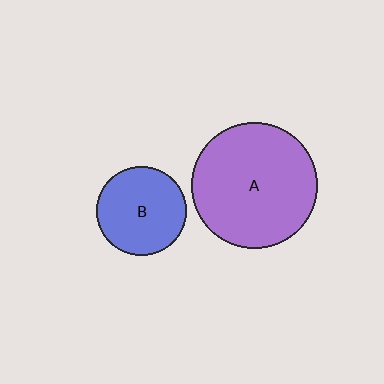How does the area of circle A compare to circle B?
Approximately 2.0 times.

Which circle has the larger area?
Circle A (purple).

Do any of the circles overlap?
No, none of the circles overlap.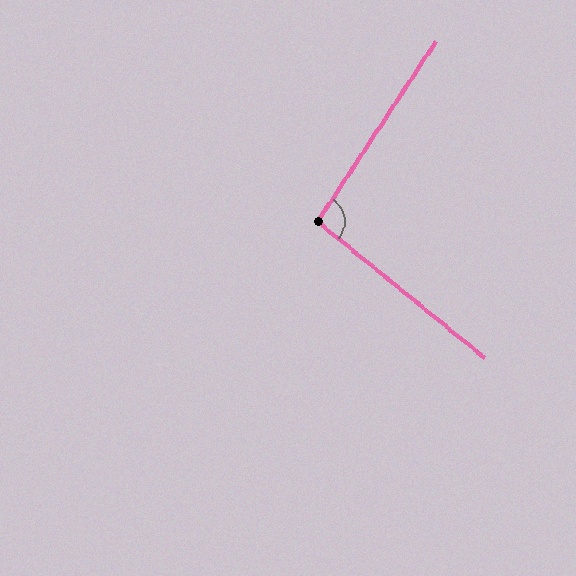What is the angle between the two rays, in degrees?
Approximately 96 degrees.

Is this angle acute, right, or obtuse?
It is obtuse.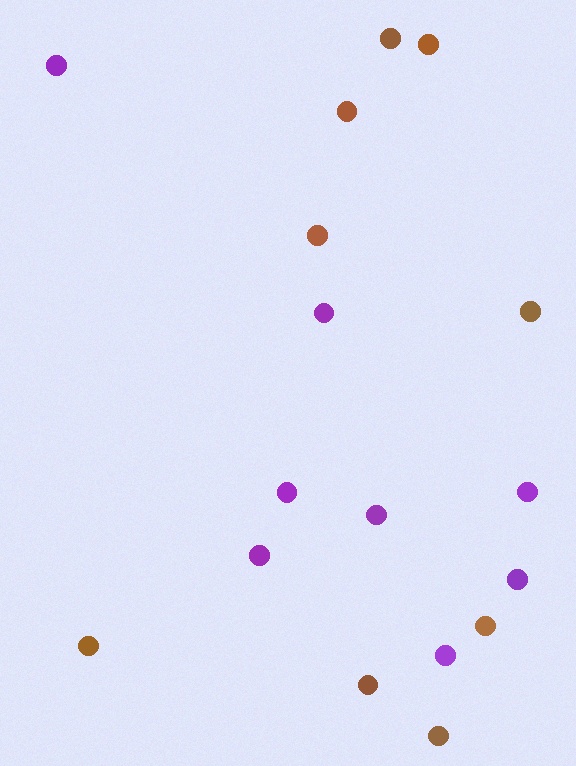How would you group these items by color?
There are 2 groups: one group of brown circles (9) and one group of purple circles (8).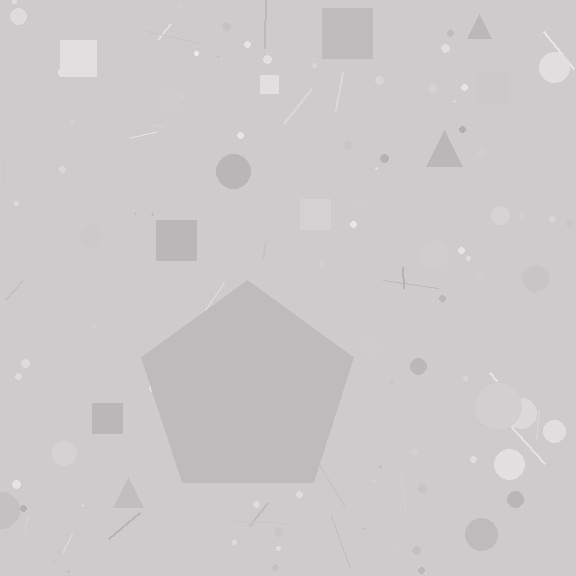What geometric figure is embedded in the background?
A pentagon is embedded in the background.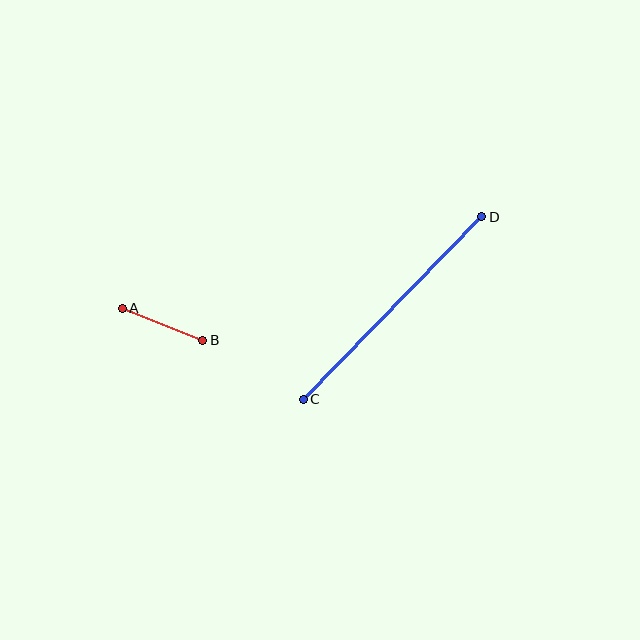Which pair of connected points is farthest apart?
Points C and D are farthest apart.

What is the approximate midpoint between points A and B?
The midpoint is at approximately (163, 324) pixels.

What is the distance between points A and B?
The distance is approximately 87 pixels.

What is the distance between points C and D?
The distance is approximately 255 pixels.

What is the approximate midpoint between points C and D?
The midpoint is at approximately (392, 308) pixels.